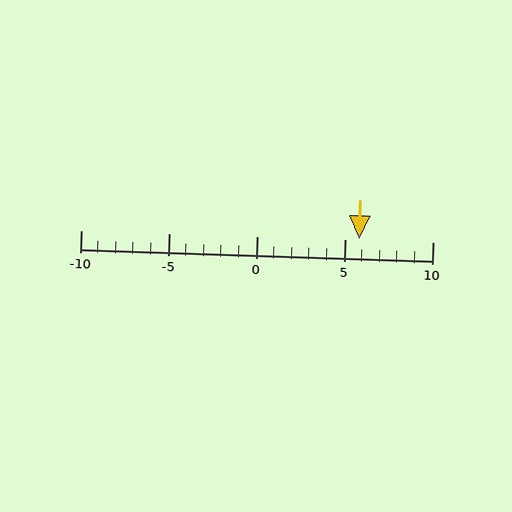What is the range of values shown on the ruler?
The ruler shows values from -10 to 10.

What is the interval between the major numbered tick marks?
The major tick marks are spaced 5 units apart.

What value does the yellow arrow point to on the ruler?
The yellow arrow points to approximately 6.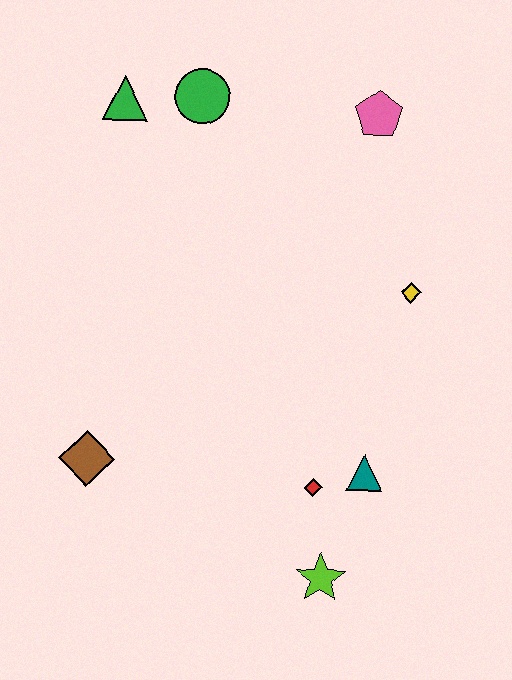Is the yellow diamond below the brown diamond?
No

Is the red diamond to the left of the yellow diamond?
Yes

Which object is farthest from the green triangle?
The lime star is farthest from the green triangle.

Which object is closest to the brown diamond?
The red diamond is closest to the brown diamond.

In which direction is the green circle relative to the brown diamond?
The green circle is above the brown diamond.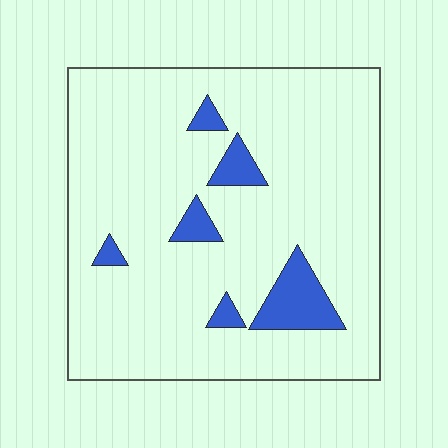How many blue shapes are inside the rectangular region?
6.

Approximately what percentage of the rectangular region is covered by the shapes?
Approximately 10%.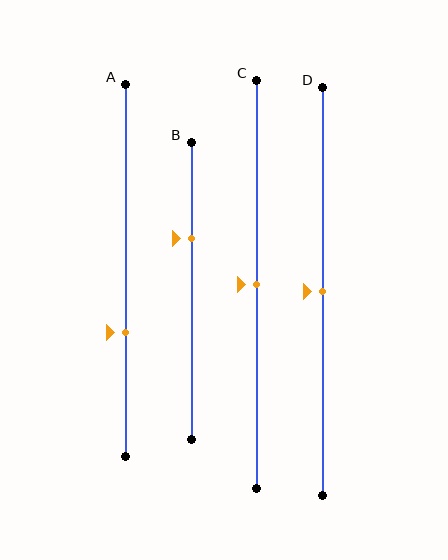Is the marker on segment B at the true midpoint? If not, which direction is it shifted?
No, the marker on segment B is shifted upward by about 18% of the segment length.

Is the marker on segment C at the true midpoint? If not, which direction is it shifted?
Yes, the marker on segment C is at the true midpoint.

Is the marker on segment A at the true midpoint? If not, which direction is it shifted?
No, the marker on segment A is shifted downward by about 17% of the segment length.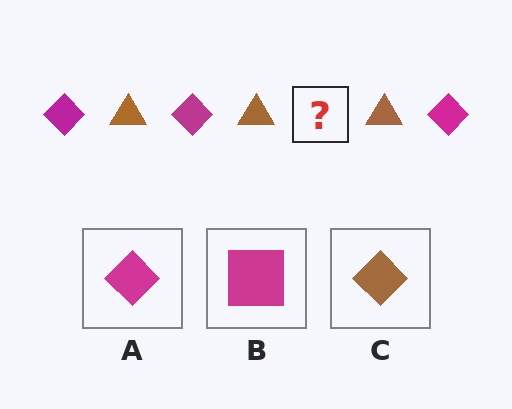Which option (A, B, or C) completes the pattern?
A.